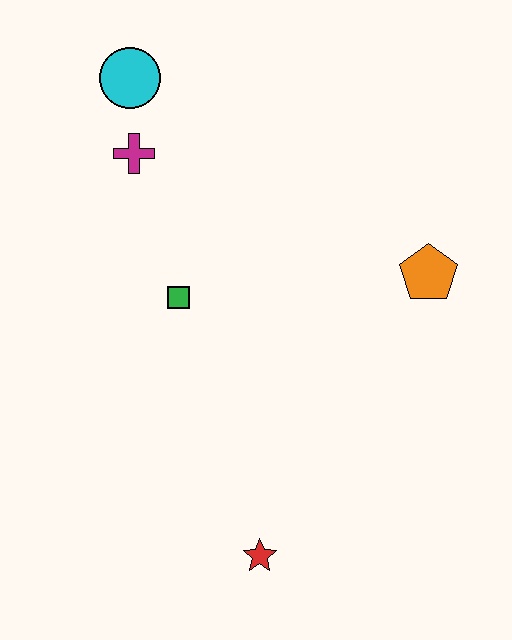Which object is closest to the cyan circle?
The magenta cross is closest to the cyan circle.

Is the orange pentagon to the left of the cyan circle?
No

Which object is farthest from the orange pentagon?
The cyan circle is farthest from the orange pentagon.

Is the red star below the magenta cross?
Yes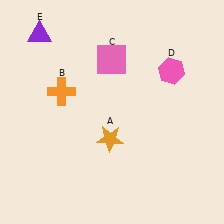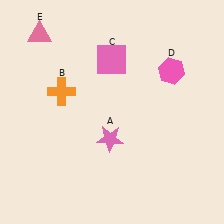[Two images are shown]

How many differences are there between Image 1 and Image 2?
There are 2 differences between the two images.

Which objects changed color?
A changed from orange to pink. E changed from purple to pink.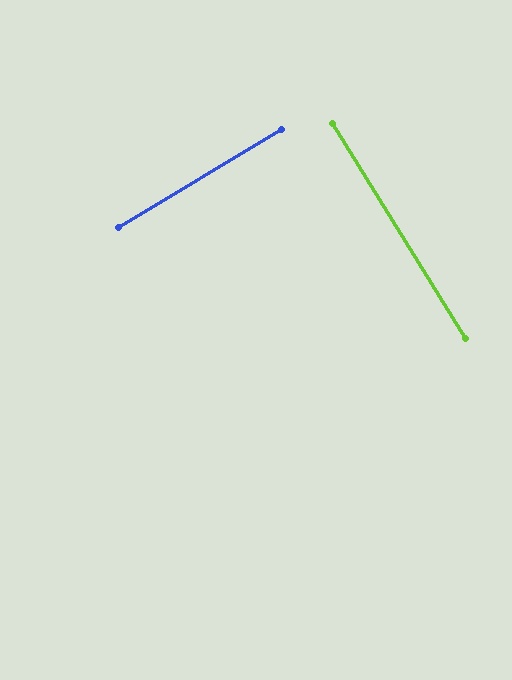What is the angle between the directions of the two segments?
Approximately 89 degrees.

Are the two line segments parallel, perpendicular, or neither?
Perpendicular — they meet at approximately 89°.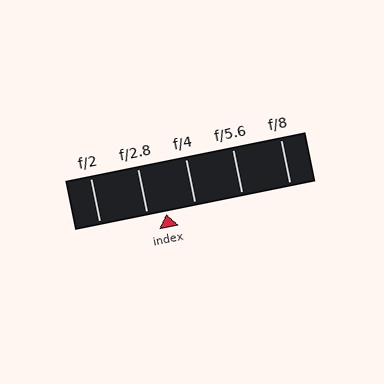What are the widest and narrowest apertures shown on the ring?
The widest aperture shown is f/2 and the narrowest is f/8.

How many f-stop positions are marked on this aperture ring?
There are 5 f-stop positions marked.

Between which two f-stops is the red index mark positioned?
The index mark is between f/2.8 and f/4.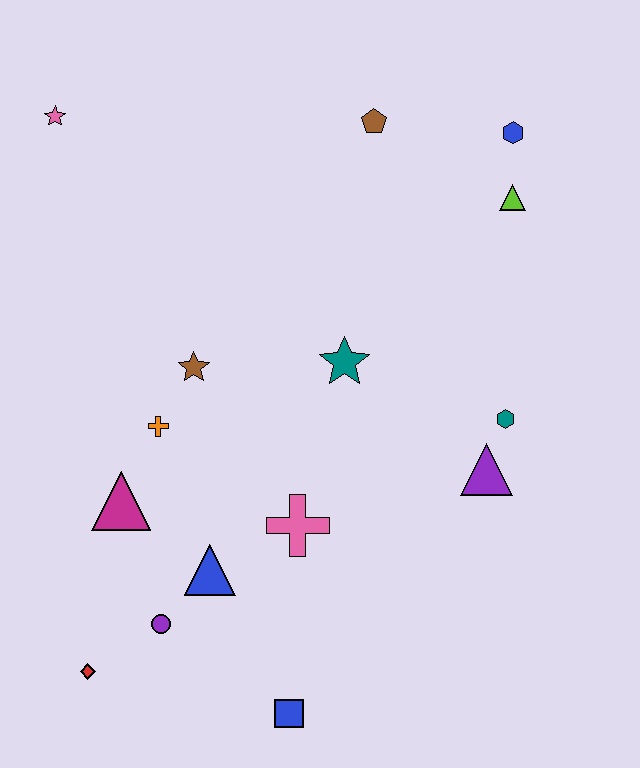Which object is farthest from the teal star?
The red diamond is farthest from the teal star.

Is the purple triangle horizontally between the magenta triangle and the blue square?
No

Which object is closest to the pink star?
The brown star is closest to the pink star.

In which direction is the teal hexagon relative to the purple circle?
The teal hexagon is to the right of the purple circle.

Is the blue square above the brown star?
No